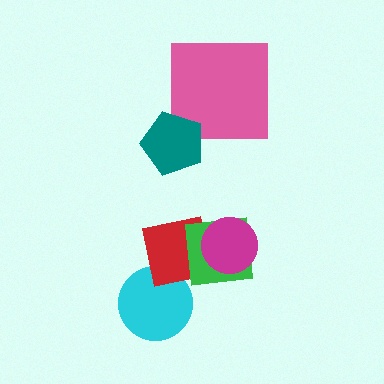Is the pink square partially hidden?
Yes, it is partially covered by another shape.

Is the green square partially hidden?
Yes, it is partially covered by another shape.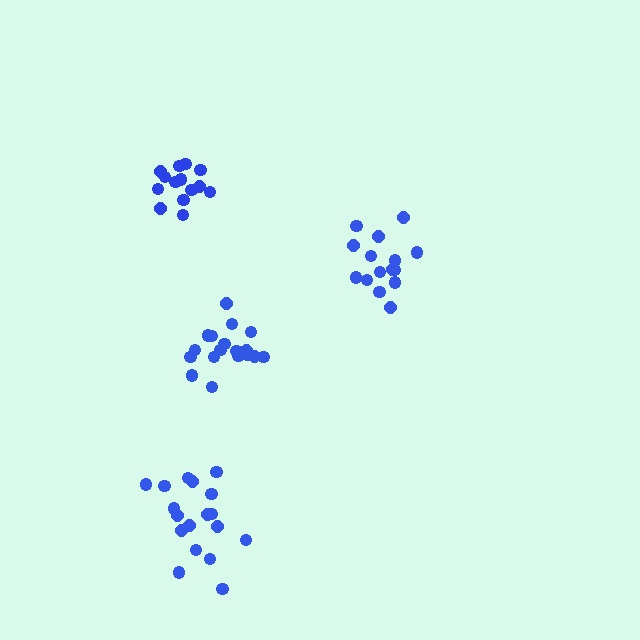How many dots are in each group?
Group 1: 19 dots, Group 2: 14 dots, Group 3: 15 dots, Group 4: 18 dots (66 total).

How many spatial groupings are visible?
There are 4 spatial groupings.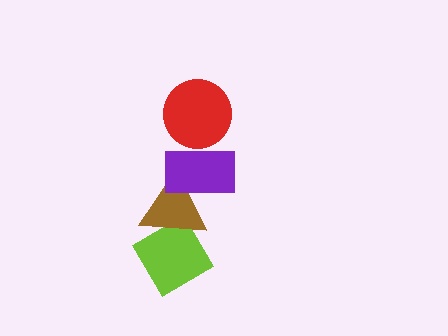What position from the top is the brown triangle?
The brown triangle is 3rd from the top.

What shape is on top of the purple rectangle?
The red circle is on top of the purple rectangle.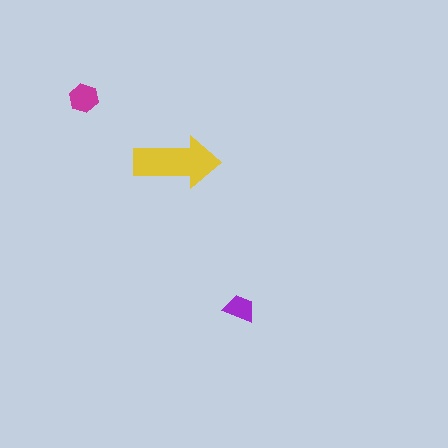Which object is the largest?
The yellow arrow.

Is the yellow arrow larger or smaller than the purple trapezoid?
Larger.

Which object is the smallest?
The purple trapezoid.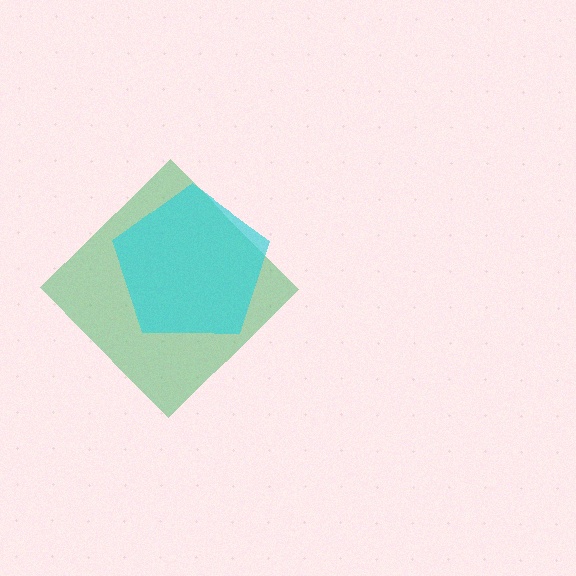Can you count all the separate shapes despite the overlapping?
Yes, there are 2 separate shapes.